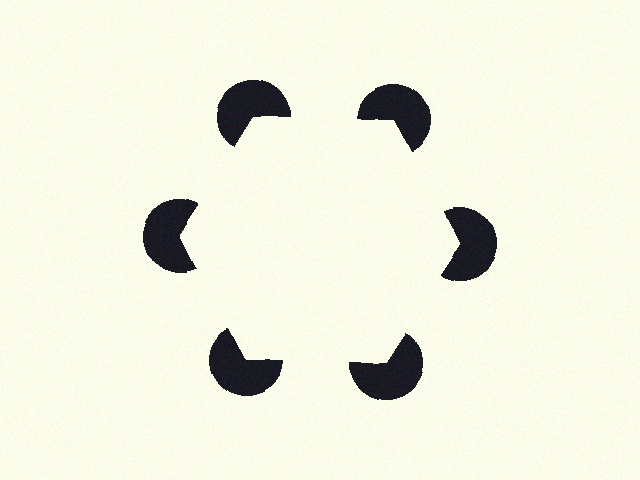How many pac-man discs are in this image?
There are 6 — one at each vertex of the illusory hexagon.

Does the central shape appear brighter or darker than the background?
It typically appears slightly brighter than the background, even though no actual brightness change is drawn.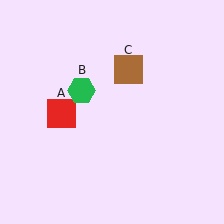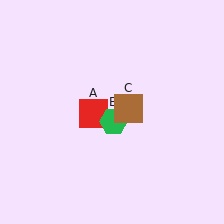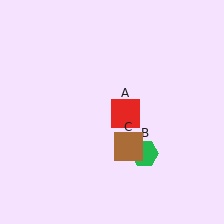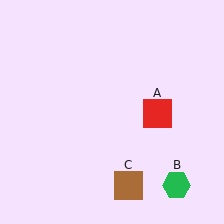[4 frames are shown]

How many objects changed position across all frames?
3 objects changed position: red square (object A), green hexagon (object B), brown square (object C).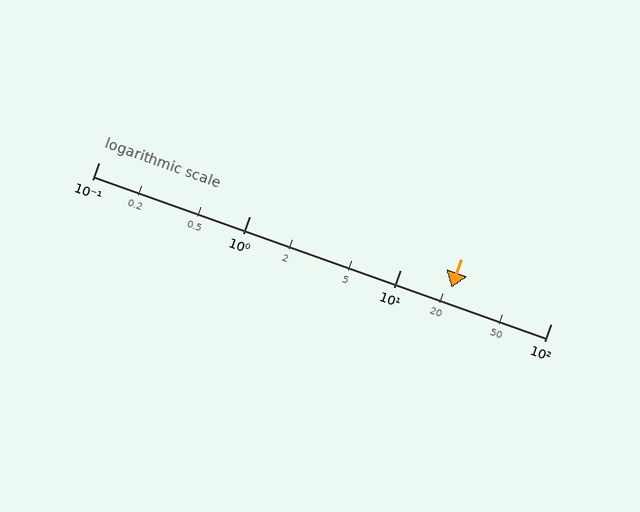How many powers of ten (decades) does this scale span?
The scale spans 3 decades, from 0.1 to 100.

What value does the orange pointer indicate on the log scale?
The pointer indicates approximately 22.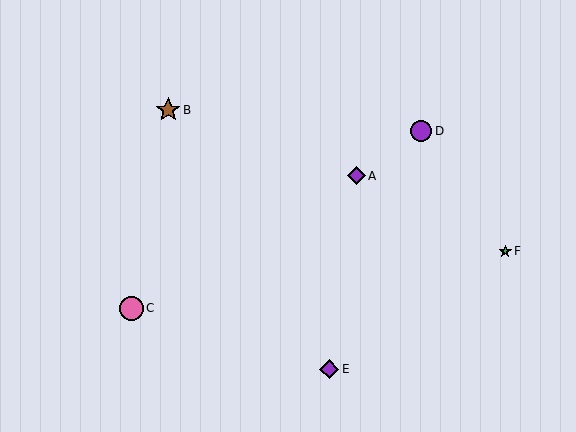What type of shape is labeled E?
Shape E is a purple diamond.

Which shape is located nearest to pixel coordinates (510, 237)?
The green star (labeled F) at (505, 251) is nearest to that location.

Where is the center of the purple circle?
The center of the purple circle is at (421, 131).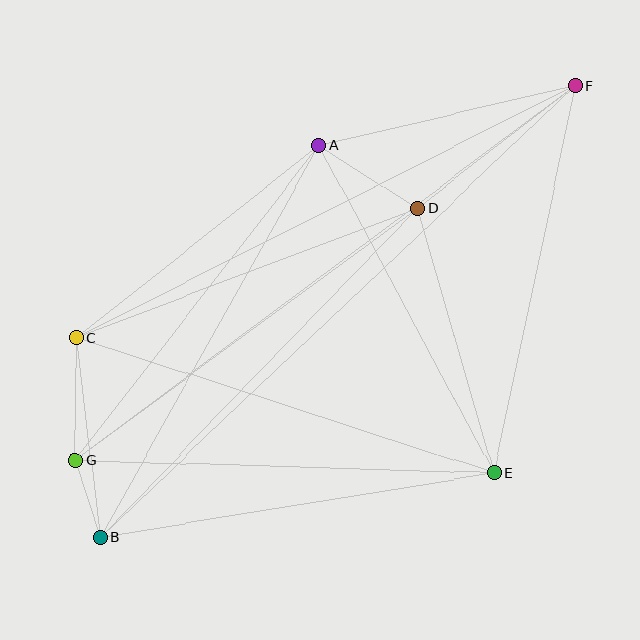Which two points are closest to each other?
Points B and G are closest to each other.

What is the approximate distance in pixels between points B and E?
The distance between B and E is approximately 398 pixels.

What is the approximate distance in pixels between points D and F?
The distance between D and F is approximately 200 pixels.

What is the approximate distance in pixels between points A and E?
The distance between A and E is approximately 372 pixels.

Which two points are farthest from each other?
Points B and F are farthest from each other.